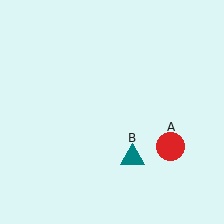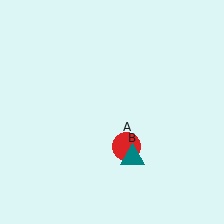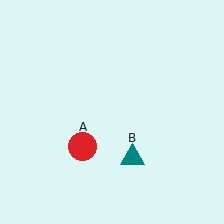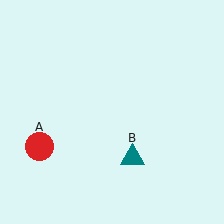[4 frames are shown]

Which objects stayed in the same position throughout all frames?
Teal triangle (object B) remained stationary.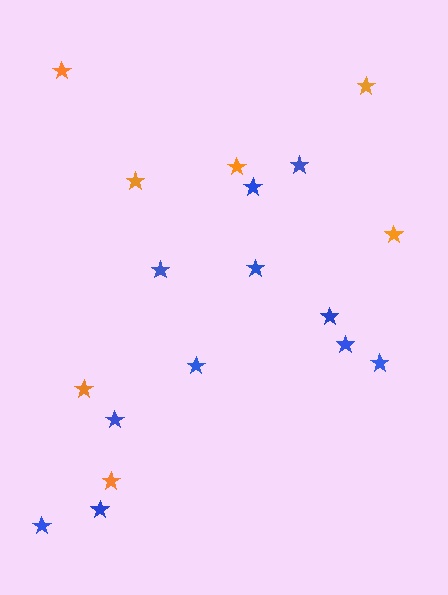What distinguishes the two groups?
There are 2 groups: one group of orange stars (7) and one group of blue stars (11).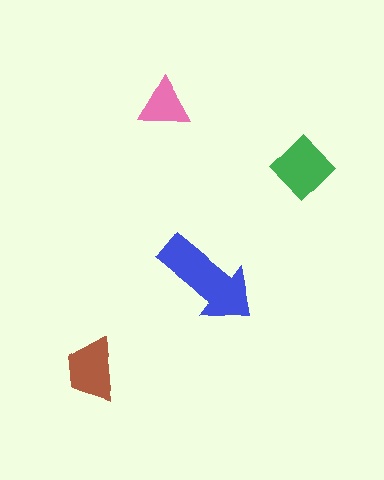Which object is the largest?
The blue arrow.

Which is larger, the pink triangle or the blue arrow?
The blue arrow.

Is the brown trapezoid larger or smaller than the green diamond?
Smaller.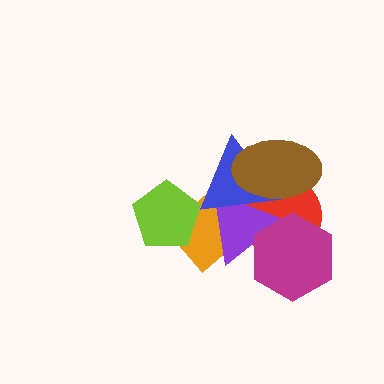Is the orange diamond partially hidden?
Yes, it is partially covered by another shape.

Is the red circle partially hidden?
Yes, it is partially covered by another shape.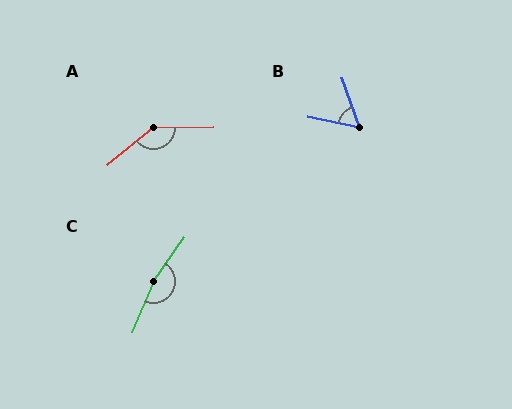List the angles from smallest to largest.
B (59°), A (142°), C (169°).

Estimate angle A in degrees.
Approximately 142 degrees.